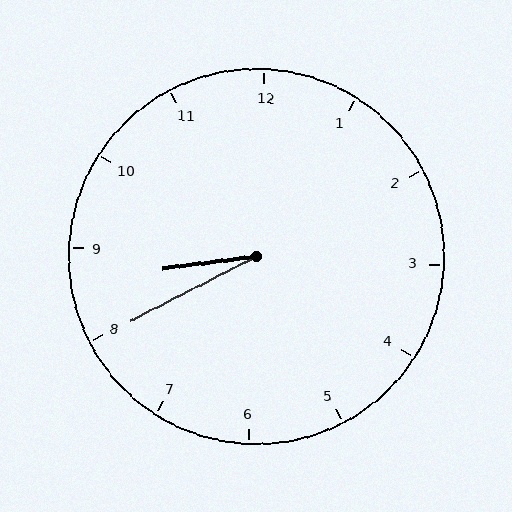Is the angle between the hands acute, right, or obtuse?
It is acute.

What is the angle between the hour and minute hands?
Approximately 20 degrees.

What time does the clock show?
8:40.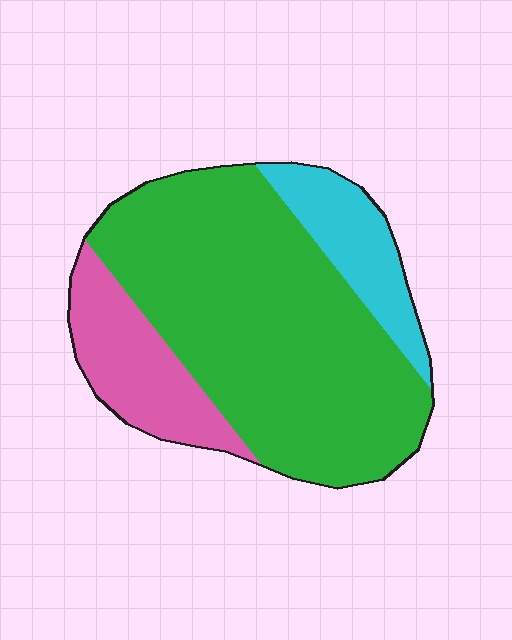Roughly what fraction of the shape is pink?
Pink takes up about one sixth (1/6) of the shape.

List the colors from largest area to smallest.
From largest to smallest: green, pink, cyan.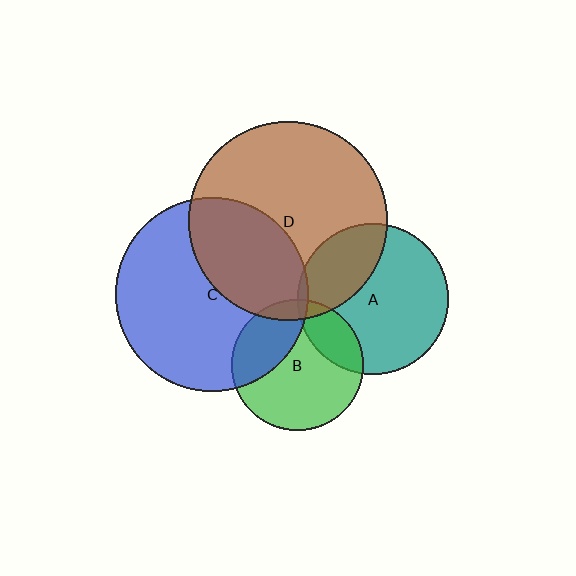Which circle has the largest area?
Circle D (brown).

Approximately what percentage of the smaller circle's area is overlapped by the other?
Approximately 30%.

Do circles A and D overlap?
Yes.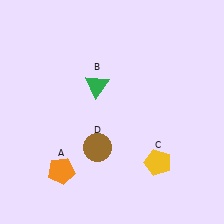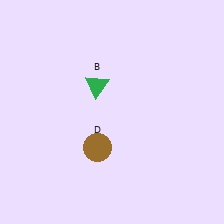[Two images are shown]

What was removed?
The yellow pentagon (C), the orange pentagon (A) were removed in Image 2.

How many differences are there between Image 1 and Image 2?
There are 2 differences between the two images.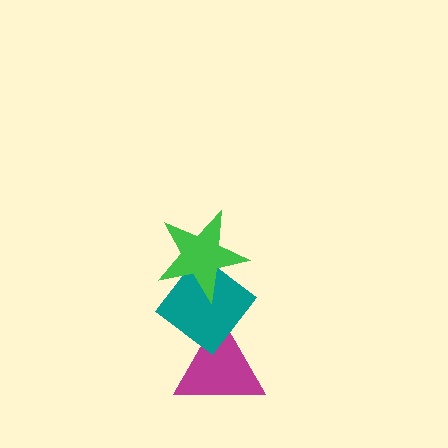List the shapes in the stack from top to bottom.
From top to bottom: the green star, the teal diamond, the magenta triangle.